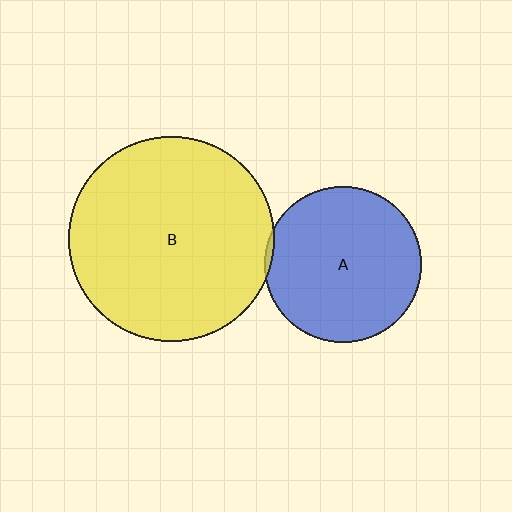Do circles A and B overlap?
Yes.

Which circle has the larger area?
Circle B (yellow).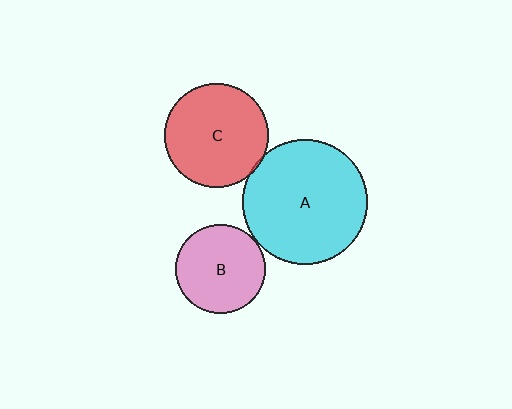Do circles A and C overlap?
Yes.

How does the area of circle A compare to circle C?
Approximately 1.4 times.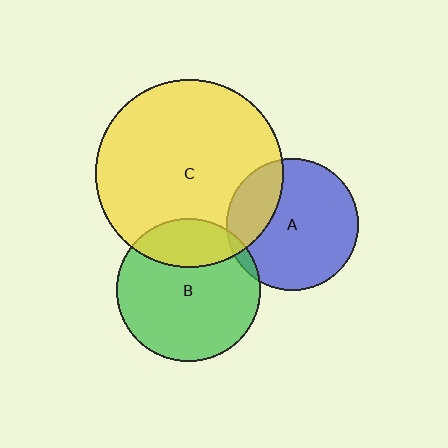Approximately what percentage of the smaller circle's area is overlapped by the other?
Approximately 25%.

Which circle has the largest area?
Circle C (yellow).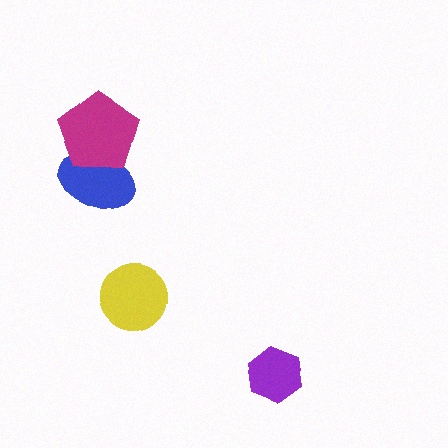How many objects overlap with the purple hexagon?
0 objects overlap with the purple hexagon.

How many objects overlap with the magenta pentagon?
1 object overlaps with the magenta pentagon.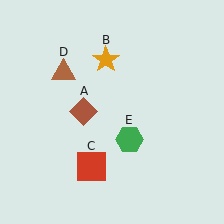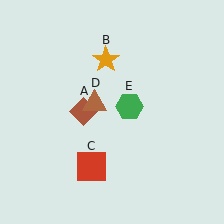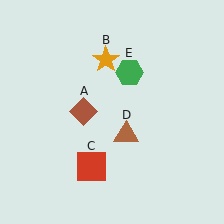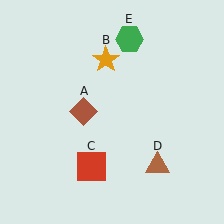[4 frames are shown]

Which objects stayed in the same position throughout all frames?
Brown diamond (object A) and orange star (object B) and red square (object C) remained stationary.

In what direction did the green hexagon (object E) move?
The green hexagon (object E) moved up.